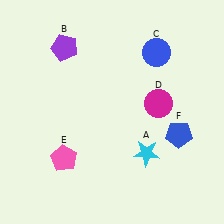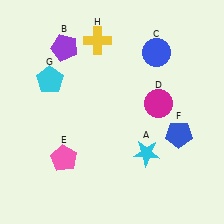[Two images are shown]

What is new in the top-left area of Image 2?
A yellow cross (H) was added in the top-left area of Image 2.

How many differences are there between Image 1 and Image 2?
There are 2 differences between the two images.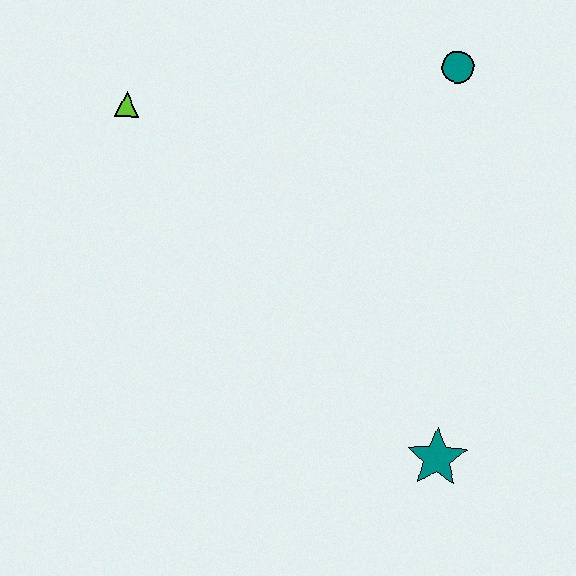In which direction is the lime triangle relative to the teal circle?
The lime triangle is to the left of the teal circle.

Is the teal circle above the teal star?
Yes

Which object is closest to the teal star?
The teal circle is closest to the teal star.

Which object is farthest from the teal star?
The lime triangle is farthest from the teal star.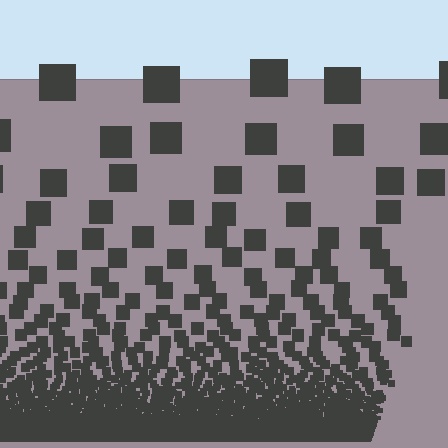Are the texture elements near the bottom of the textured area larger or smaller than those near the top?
Smaller. The gradient is inverted — elements near the bottom are smaller and denser.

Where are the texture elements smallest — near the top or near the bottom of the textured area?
Near the bottom.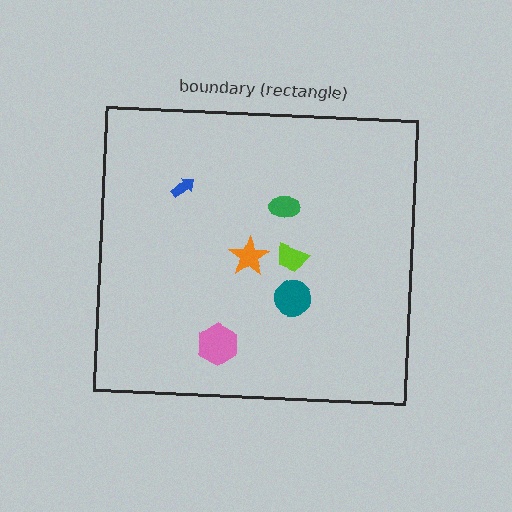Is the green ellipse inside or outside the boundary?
Inside.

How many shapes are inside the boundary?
6 inside, 0 outside.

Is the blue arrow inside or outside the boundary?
Inside.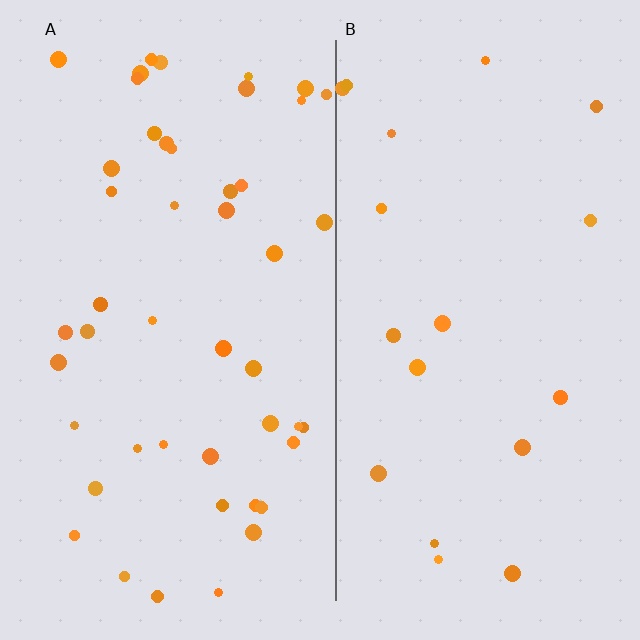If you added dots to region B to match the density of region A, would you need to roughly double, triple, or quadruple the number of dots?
Approximately triple.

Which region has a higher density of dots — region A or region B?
A (the left).